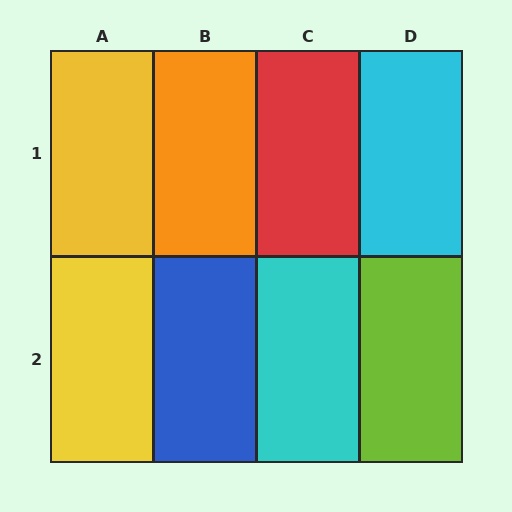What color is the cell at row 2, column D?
Lime.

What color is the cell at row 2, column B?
Blue.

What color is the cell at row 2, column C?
Cyan.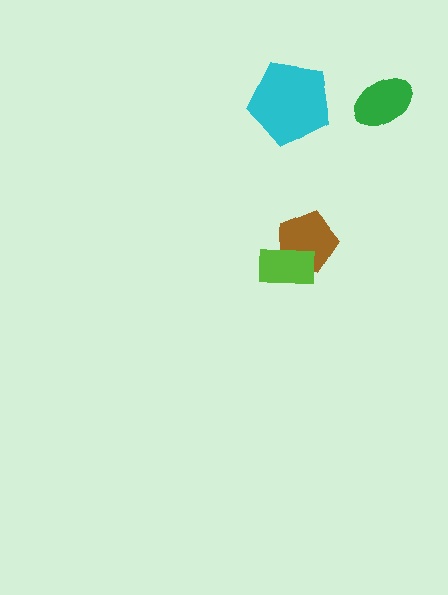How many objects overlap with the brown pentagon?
1 object overlaps with the brown pentagon.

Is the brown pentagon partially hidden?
Yes, it is partially covered by another shape.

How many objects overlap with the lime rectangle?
1 object overlaps with the lime rectangle.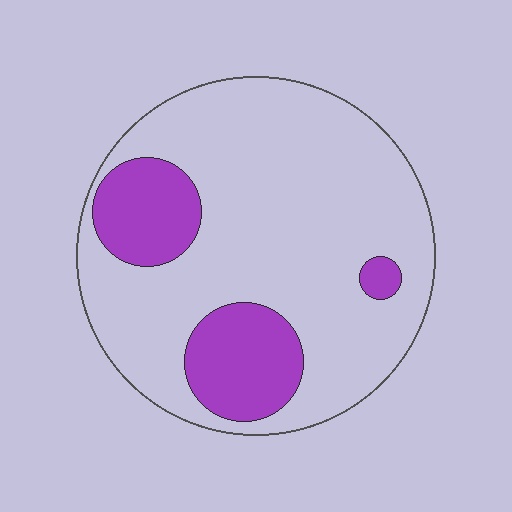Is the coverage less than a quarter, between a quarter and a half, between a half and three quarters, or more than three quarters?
Less than a quarter.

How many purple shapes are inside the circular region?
3.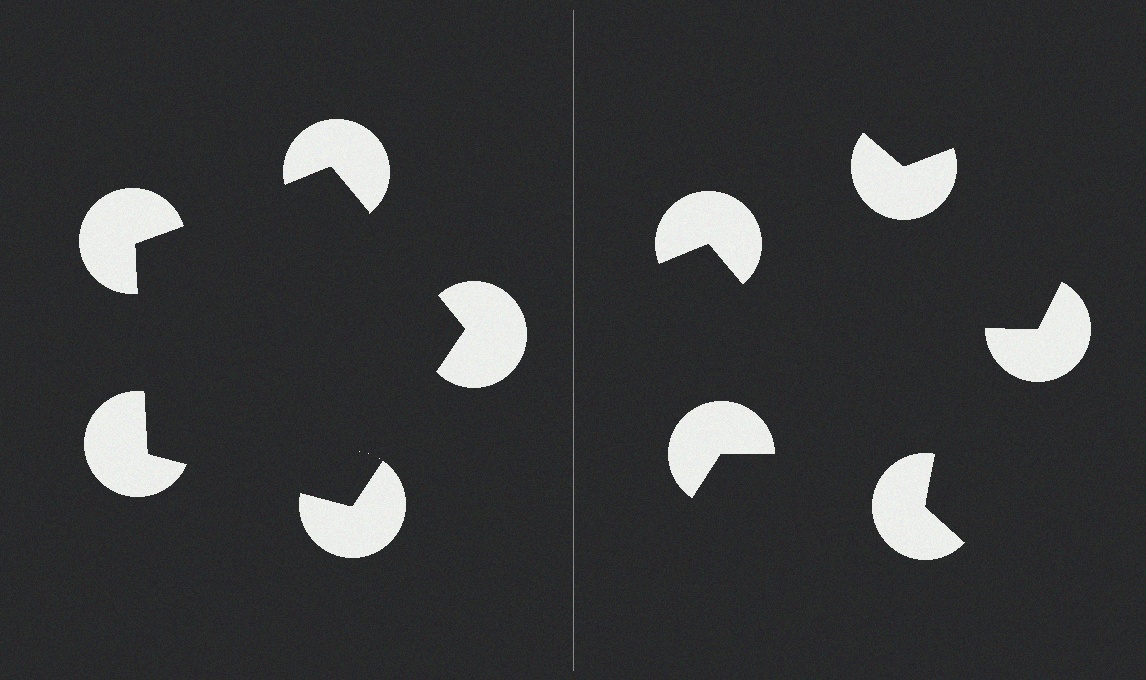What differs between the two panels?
The pac-man discs are positioned identically on both sides; only the wedge orientations differ. On the left they align to a pentagon; on the right they are misaligned.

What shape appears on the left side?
An illusory pentagon.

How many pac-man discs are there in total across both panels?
10 — 5 on each side.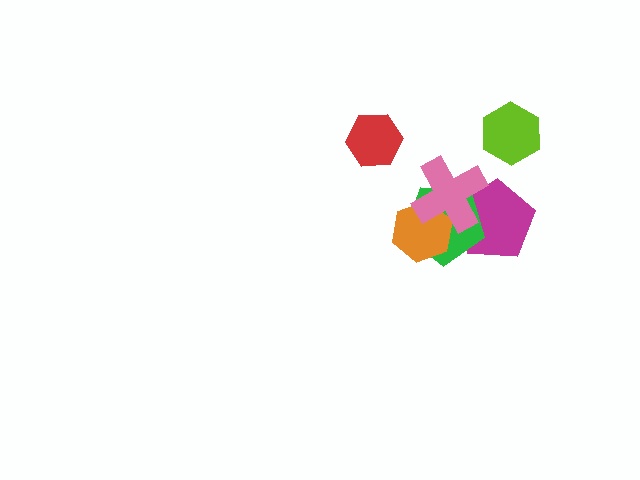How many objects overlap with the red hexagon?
0 objects overlap with the red hexagon.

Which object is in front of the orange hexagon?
The pink cross is in front of the orange hexagon.